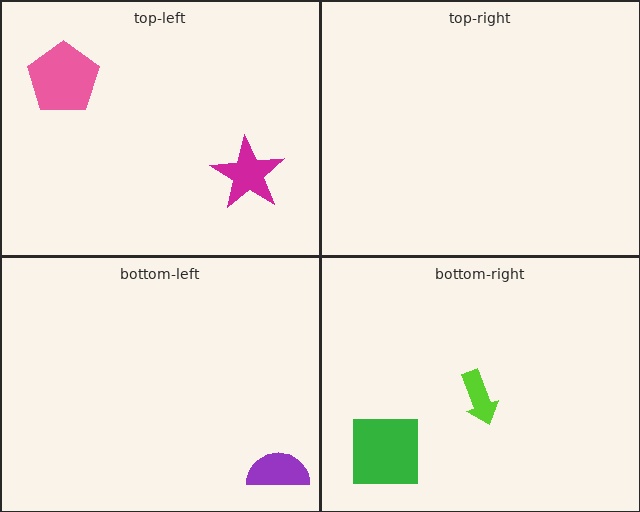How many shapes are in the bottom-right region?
2.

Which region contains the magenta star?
The top-left region.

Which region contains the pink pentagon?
The top-left region.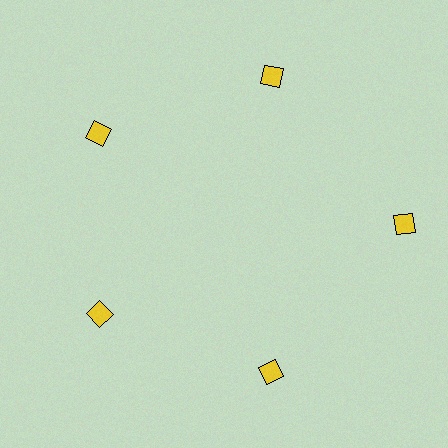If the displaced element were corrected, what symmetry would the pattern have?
It would have 5-fold rotational symmetry — the pattern would map onto itself every 72 degrees.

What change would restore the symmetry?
The symmetry would be restored by moving it inward, back onto the ring so that all 5 diamonds sit at equal angles and equal distance from the center.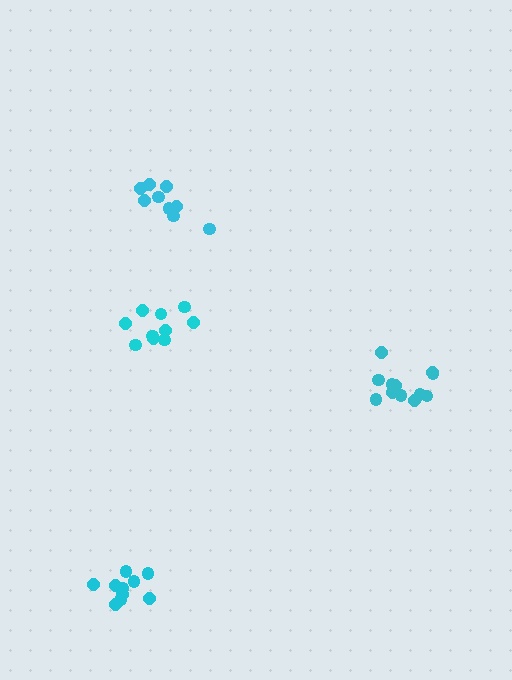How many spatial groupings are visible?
There are 4 spatial groupings.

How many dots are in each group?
Group 1: 9 dots, Group 2: 11 dots, Group 3: 10 dots, Group 4: 12 dots (42 total).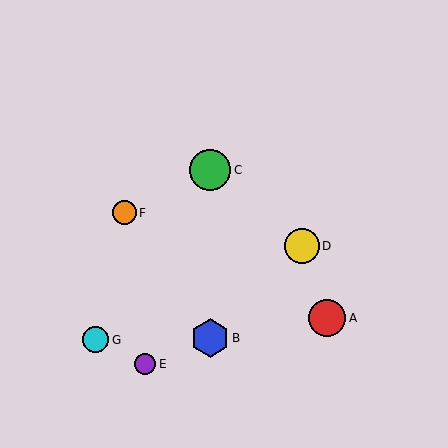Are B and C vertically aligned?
Yes, both are at x≈210.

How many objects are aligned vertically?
2 objects (B, C) are aligned vertically.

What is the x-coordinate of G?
Object G is at x≈96.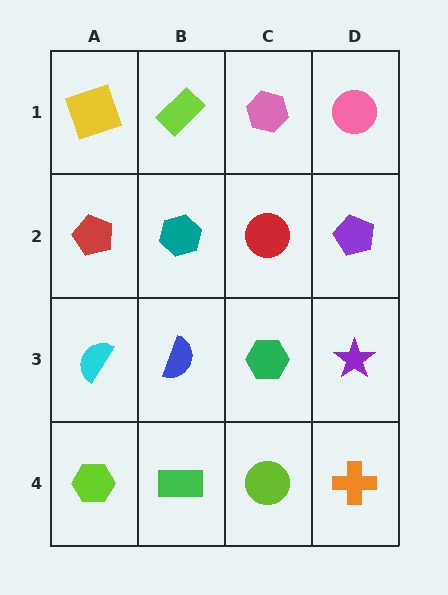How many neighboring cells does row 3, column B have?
4.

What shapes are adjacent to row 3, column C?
A red circle (row 2, column C), a lime circle (row 4, column C), a blue semicircle (row 3, column B), a purple star (row 3, column D).